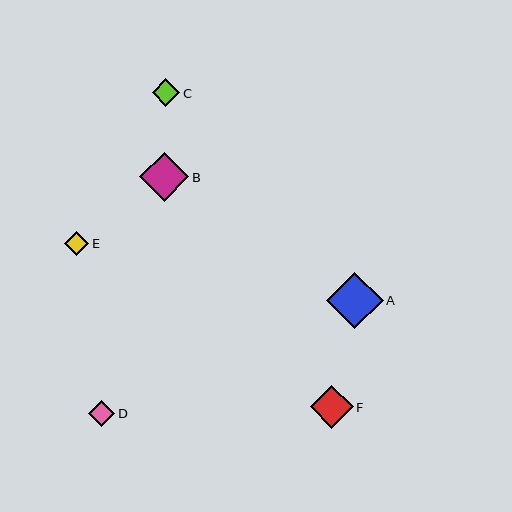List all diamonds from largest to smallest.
From largest to smallest: A, B, F, C, D, E.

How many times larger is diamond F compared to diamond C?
Diamond F is approximately 1.5 times the size of diamond C.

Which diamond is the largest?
Diamond A is the largest with a size of approximately 56 pixels.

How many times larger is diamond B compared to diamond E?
Diamond B is approximately 2.0 times the size of diamond E.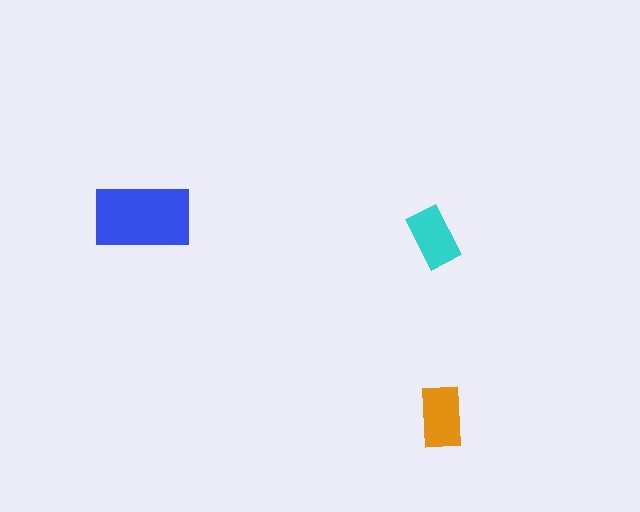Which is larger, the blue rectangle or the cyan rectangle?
The blue one.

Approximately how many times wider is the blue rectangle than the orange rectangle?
About 1.5 times wider.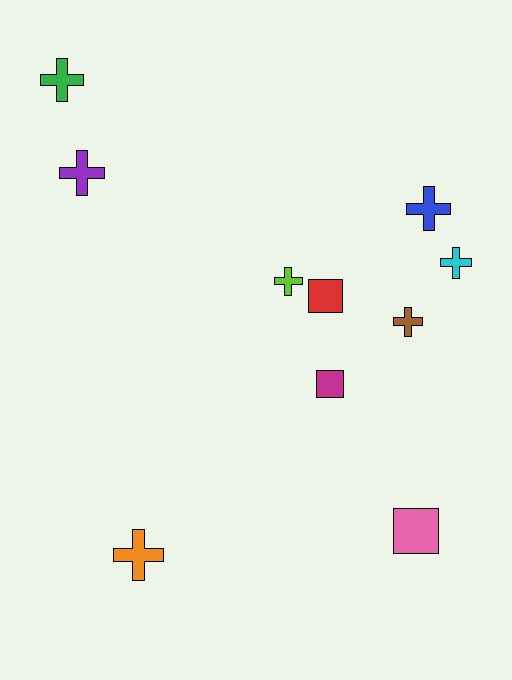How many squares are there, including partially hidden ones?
There are 3 squares.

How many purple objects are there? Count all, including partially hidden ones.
There is 1 purple object.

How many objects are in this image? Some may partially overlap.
There are 10 objects.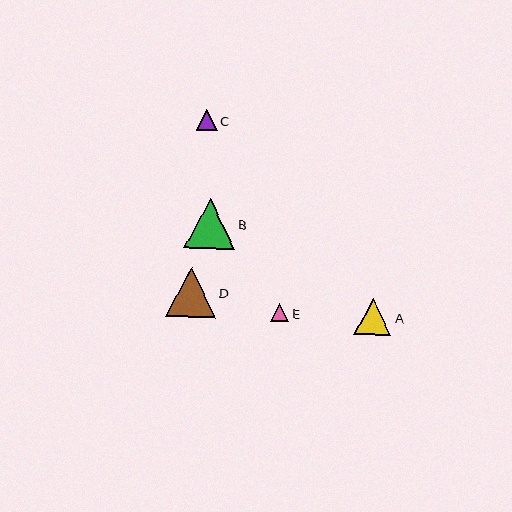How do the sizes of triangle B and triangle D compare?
Triangle B and triangle D are approximately the same size.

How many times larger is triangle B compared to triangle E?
Triangle B is approximately 2.8 times the size of triangle E.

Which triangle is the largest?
Triangle B is the largest with a size of approximately 51 pixels.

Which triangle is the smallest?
Triangle E is the smallest with a size of approximately 18 pixels.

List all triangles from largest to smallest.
From largest to smallest: B, D, A, C, E.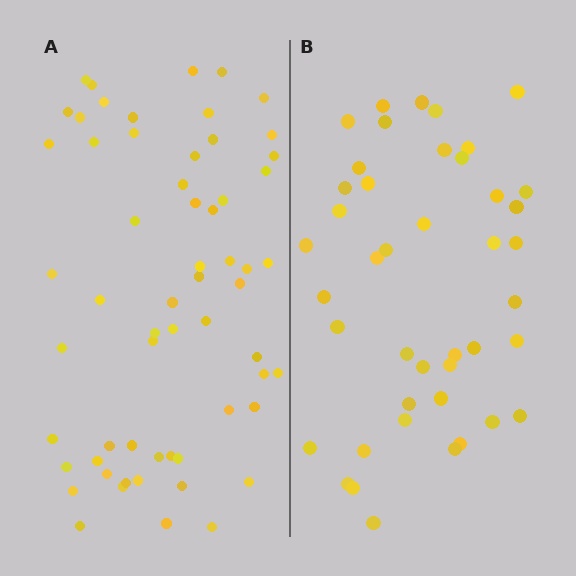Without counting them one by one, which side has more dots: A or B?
Region A (the left region) has more dots.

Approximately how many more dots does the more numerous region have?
Region A has approximately 15 more dots than region B.